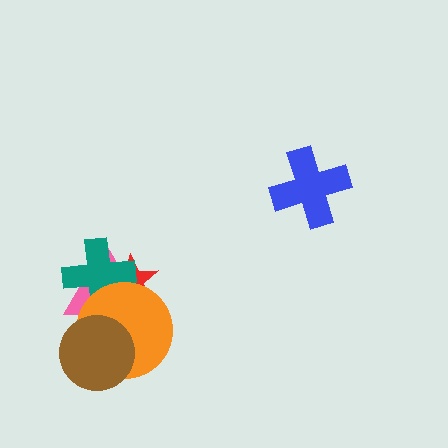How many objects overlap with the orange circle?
4 objects overlap with the orange circle.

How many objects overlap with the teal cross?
3 objects overlap with the teal cross.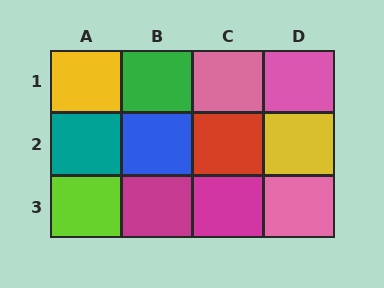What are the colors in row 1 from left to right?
Yellow, green, pink, pink.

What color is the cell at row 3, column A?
Lime.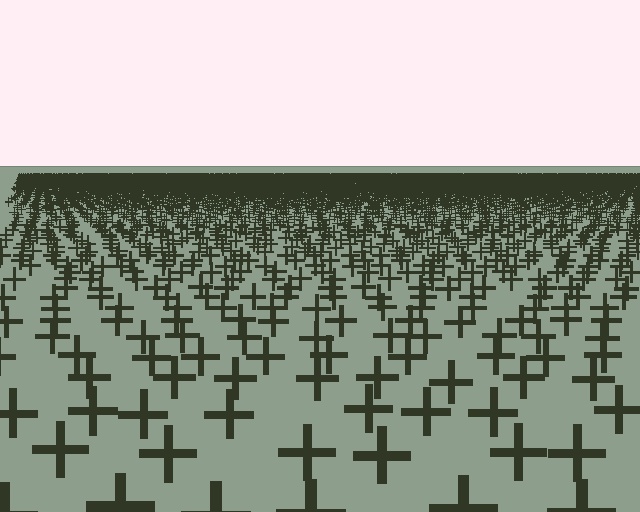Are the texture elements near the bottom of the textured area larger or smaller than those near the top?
Larger. Near the bottom, elements are closer to the viewer and appear at a bigger on-screen size.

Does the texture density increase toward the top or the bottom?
Density increases toward the top.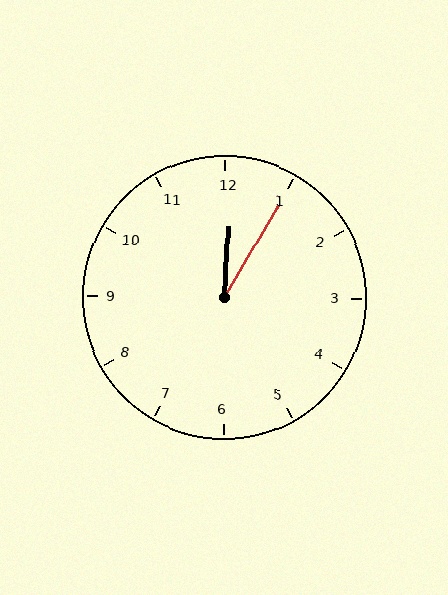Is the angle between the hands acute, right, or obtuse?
It is acute.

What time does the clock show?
12:05.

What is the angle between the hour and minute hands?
Approximately 28 degrees.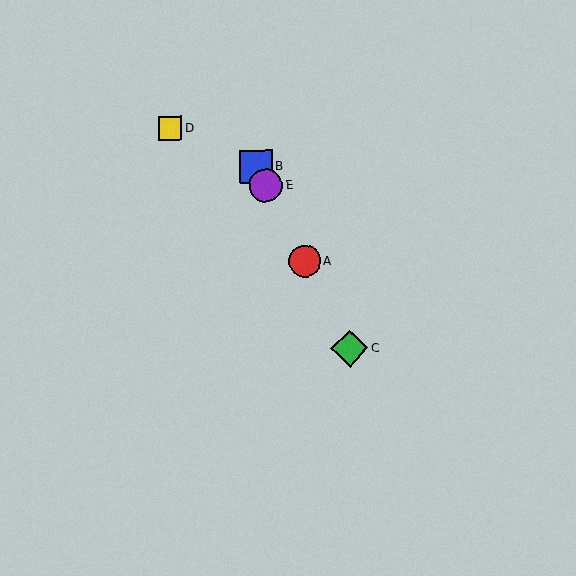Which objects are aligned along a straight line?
Objects A, B, C, E are aligned along a straight line.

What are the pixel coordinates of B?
Object B is at (256, 167).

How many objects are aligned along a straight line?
4 objects (A, B, C, E) are aligned along a straight line.